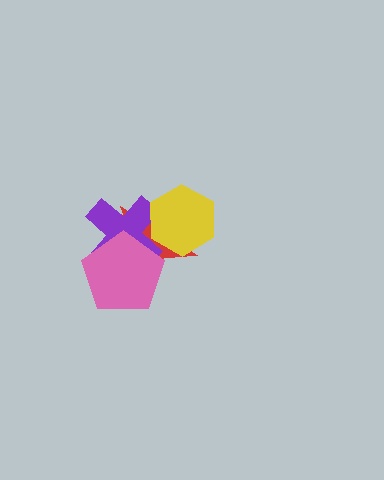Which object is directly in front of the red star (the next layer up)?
The purple cross is directly in front of the red star.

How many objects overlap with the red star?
3 objects overlap with the red star.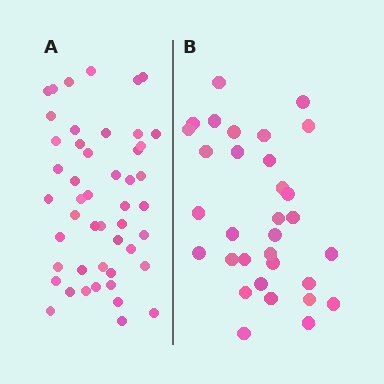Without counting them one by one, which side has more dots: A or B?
Region A (the left region) has more dots.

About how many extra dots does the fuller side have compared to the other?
Region A has approximately 15 more dots than region B.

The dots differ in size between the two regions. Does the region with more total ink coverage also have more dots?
No. Region B has more total ink coverage because its dots are larger, but region A actually contains more individual dots. Total area can be misleading — the number of items is what matters here.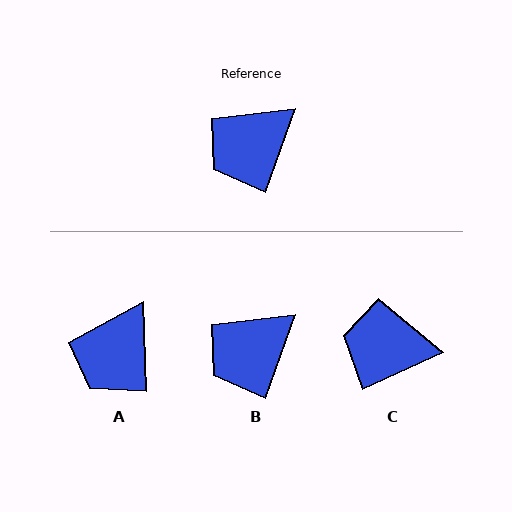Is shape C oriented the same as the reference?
No, it is off by about 47 degrees.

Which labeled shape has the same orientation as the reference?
B.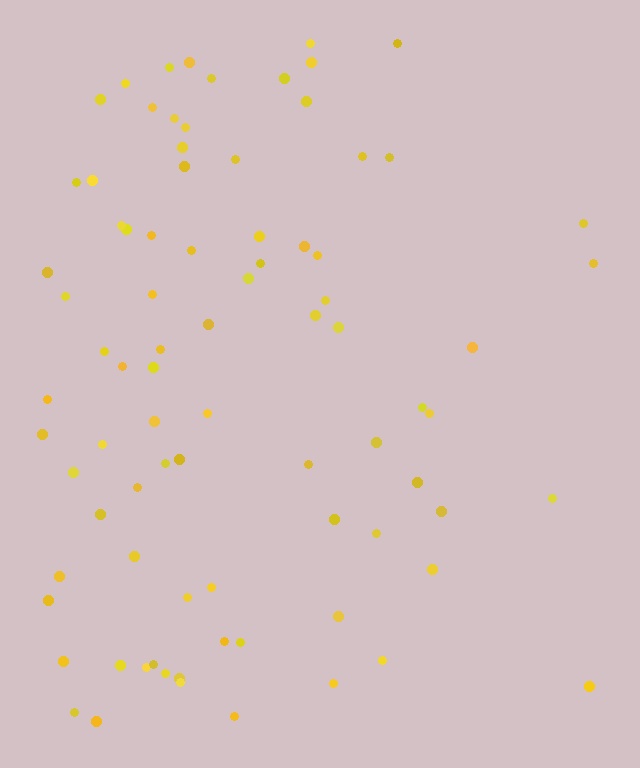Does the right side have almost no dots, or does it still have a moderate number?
Still a moderate number, just noticeably fewer than the left.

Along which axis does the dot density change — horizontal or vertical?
Horizontal.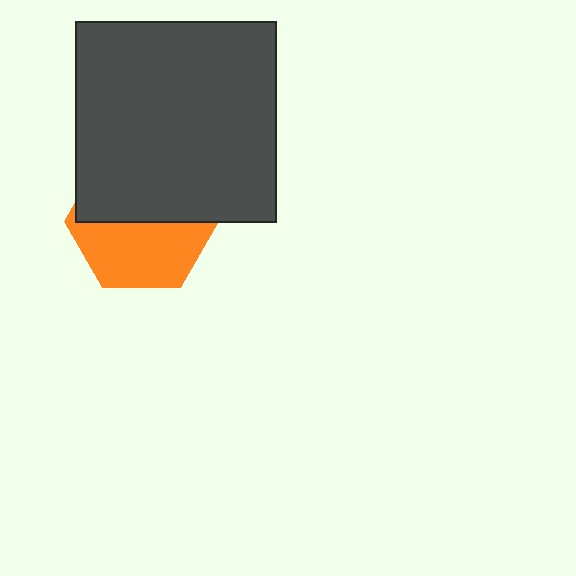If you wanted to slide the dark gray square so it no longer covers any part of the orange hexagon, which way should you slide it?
Slide it up — that is the most direct way to separate the two shapes.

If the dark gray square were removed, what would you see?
You would see the complete orange hexagon.